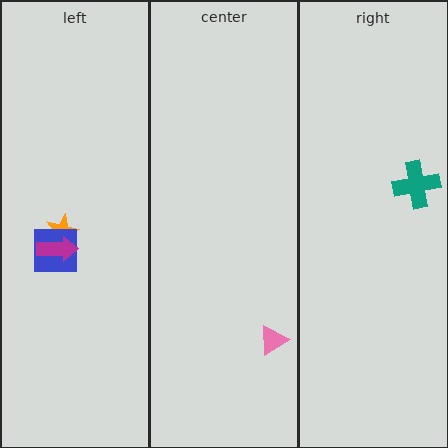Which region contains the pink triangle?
The center region.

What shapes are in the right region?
The teal cross.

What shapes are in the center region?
The pink triangle.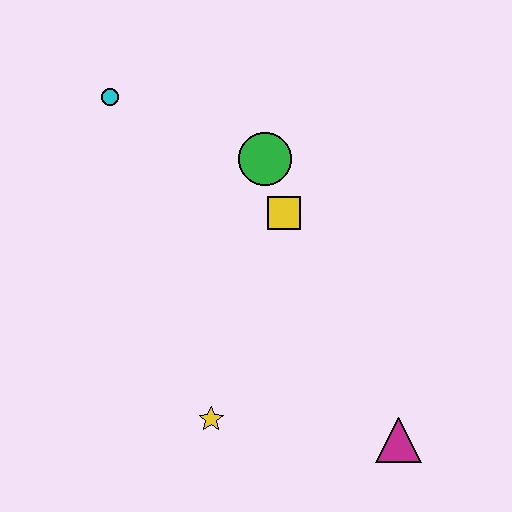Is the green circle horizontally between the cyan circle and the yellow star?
No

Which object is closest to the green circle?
The yellow square is closest to the green circle.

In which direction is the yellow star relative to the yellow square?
The yellow star is below the yellow square.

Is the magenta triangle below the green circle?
Yes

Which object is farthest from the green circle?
The magenta triangle is farthest from the green circle.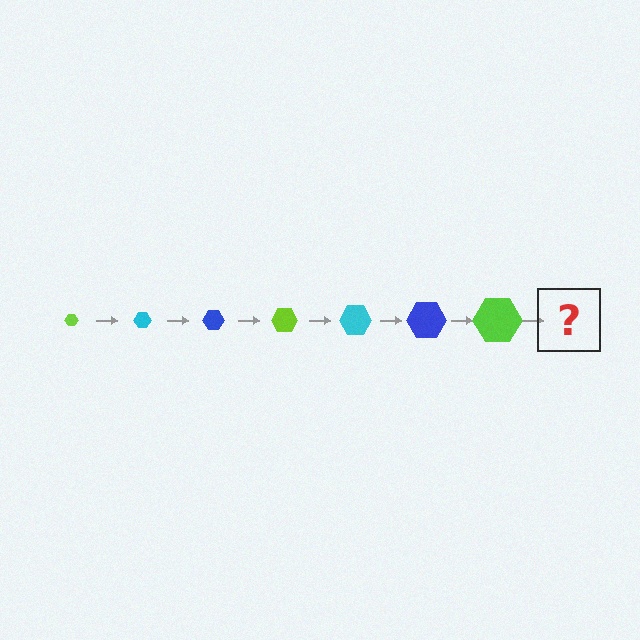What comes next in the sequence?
The next element should be a cyan hexagon, larger than the previous one.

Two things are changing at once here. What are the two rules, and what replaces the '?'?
The two rules are that the hexagon grows larger each step and the color cycles through lime, cyan, and blue. The '?' should be a cyan hexagon, larger than the previous one.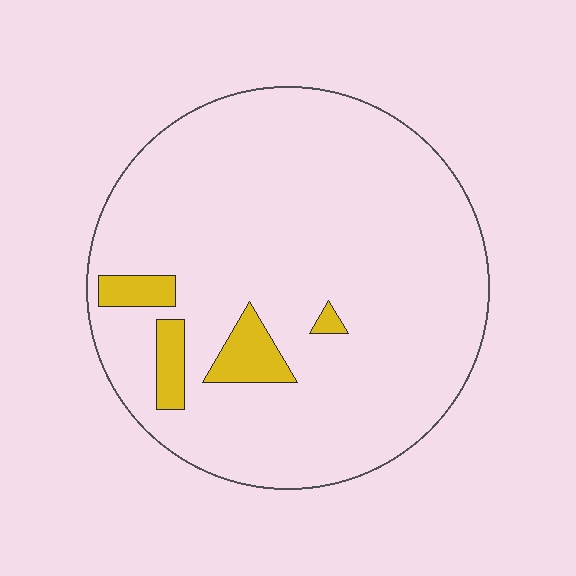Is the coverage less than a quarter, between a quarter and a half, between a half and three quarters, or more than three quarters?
Less than a quarter.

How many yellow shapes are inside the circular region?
4.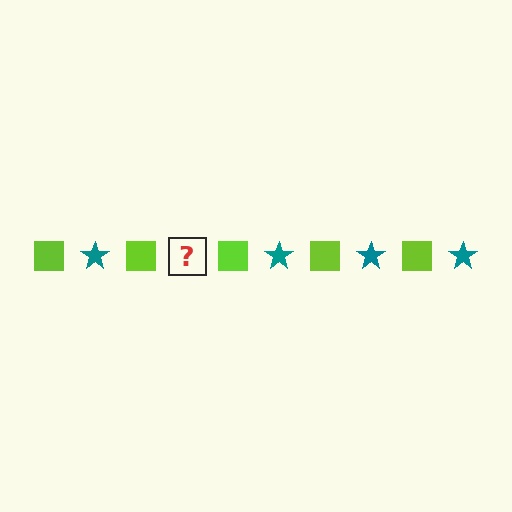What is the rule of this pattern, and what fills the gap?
The rule is that the pattern alternates between lime square and teal star. The gap should be filled with a teal star.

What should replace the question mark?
The question mark should be replaced with a teal star.